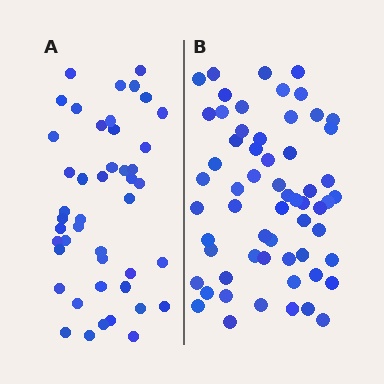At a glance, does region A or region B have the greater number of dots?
Region B (the right region) has more dots.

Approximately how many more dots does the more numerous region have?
Region B has approximately 15 more dots than region A.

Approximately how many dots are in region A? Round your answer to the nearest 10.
About 40 dots. (The exact count is 45, which rounds to 40.)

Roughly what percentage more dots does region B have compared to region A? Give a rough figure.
About 35% more.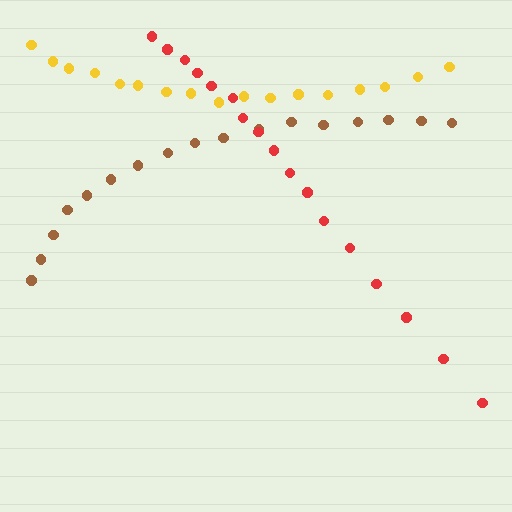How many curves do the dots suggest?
There are 3 distinct paths.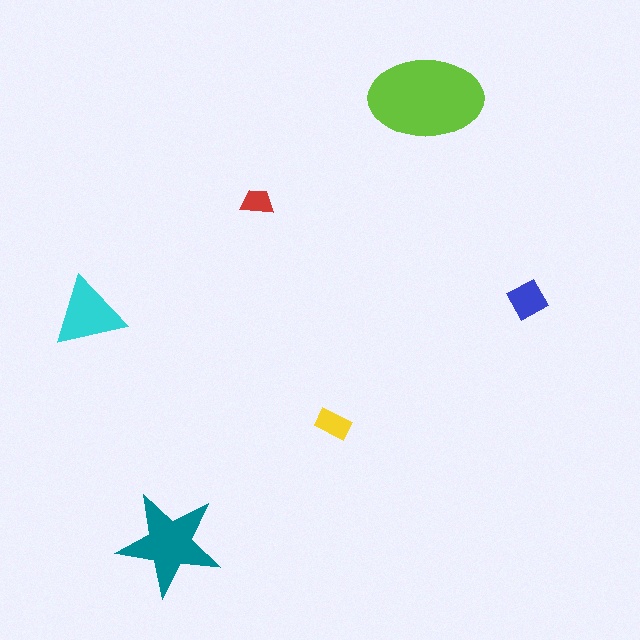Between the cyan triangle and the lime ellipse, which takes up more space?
The lime ellipse.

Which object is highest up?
The lime ellipse is topmost.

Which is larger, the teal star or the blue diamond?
The teal star.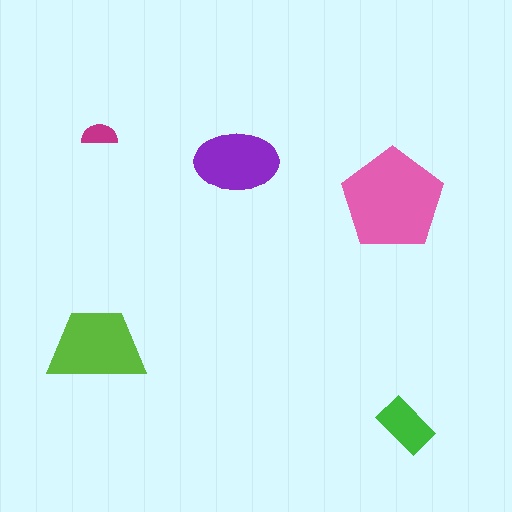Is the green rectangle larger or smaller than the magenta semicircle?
Larger.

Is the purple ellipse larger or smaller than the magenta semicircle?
Larger.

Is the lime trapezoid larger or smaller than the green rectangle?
Larger.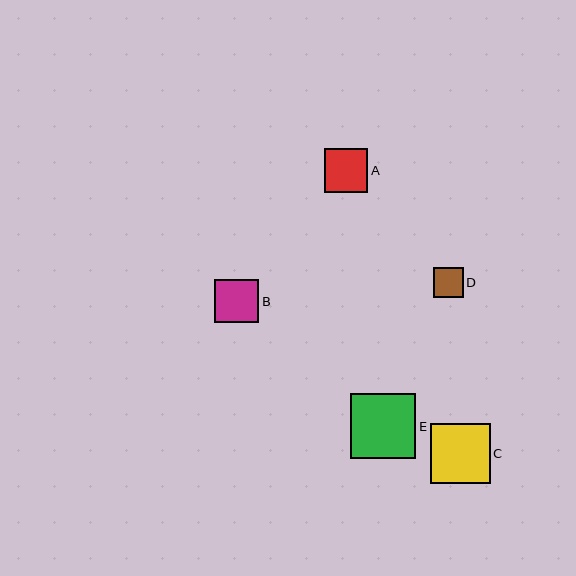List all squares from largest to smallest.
From largest to smallest: E, C, B, A, D.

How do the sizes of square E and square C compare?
Square E and square C are approximately the same size.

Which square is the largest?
Square E is the largest with a size of approximately 65 pixels.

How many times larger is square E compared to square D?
Square E is approximately 2.2 times the size of square D.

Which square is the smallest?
Square D is the smallest with a size of approximately 30 pixels.